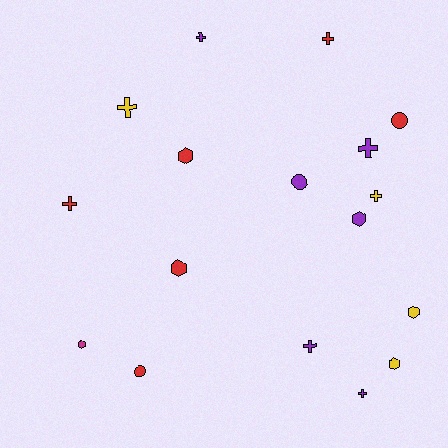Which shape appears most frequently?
Cross, with 8 objects.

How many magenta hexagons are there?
There is 1 magenta hexagon.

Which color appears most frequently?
Red, with 6 objects.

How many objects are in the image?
There are 17 objects.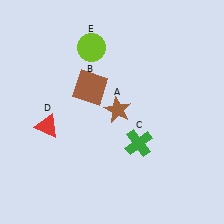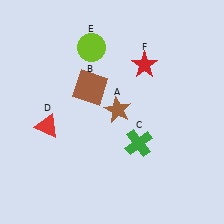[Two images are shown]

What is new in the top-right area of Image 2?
A red star (F) was added in the top-right area of Image 2.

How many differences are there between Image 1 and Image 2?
There is 1 difference between the two images.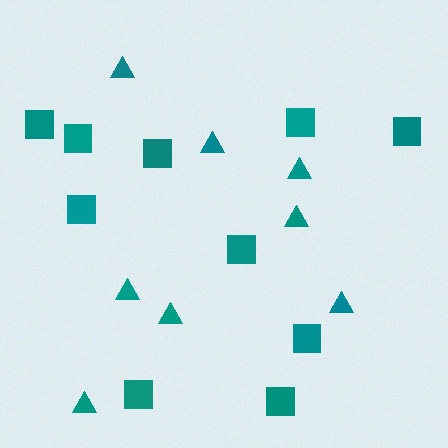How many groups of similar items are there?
There are 2 groups: one group of triangles (8) and one group of squares (10).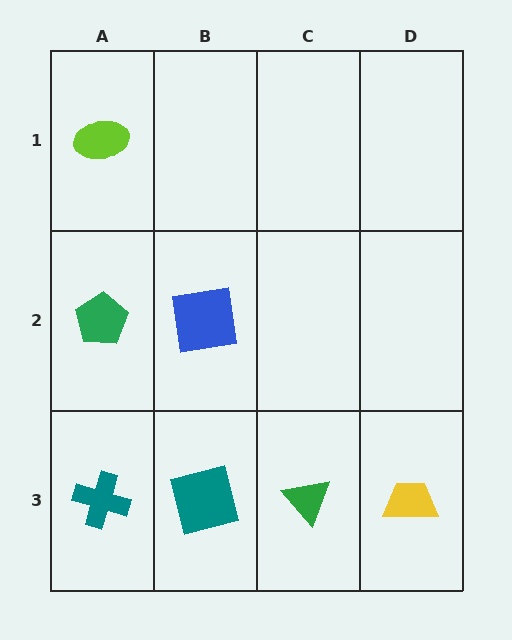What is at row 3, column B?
A teal square.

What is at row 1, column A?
A lime ellipse.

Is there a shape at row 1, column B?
No, that cell is empty.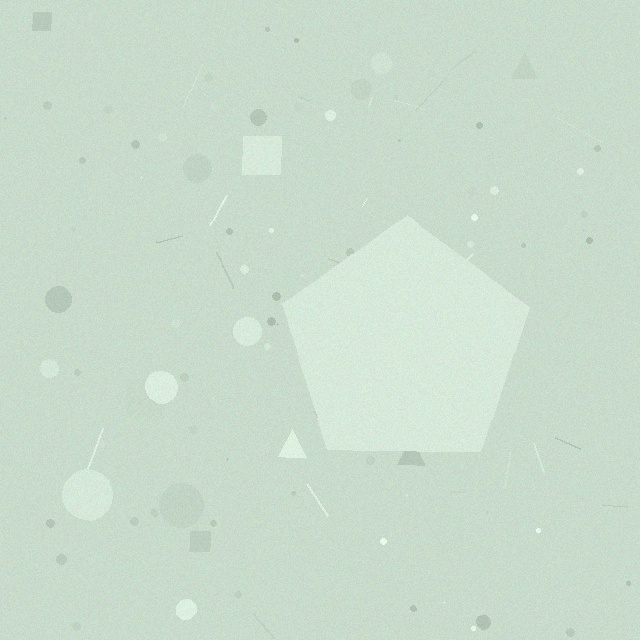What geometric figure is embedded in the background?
A pentagon is embedded in the background.